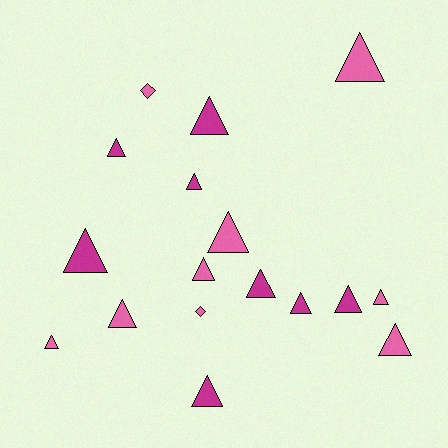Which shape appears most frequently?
Triangle, with 15 objects.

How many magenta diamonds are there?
There are no magenta diamonds.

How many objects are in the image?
There are 17 objects.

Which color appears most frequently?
Pink, with 9 objects.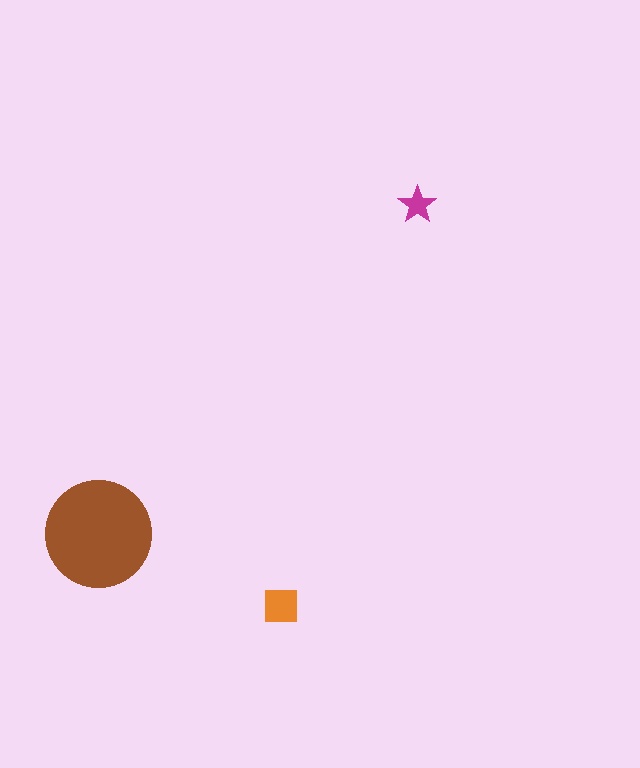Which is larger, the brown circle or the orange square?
The brown circle.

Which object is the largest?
The brown circle.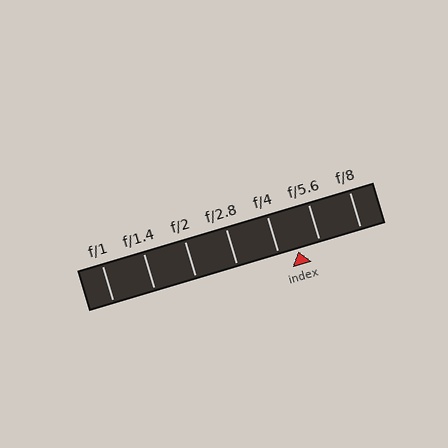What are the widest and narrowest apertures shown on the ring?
The widest aperture shown is f/1 and the narrowest is f/8.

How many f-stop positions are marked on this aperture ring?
There are 7 f-stop positions marked.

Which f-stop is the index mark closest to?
The index mark is closest to f/4.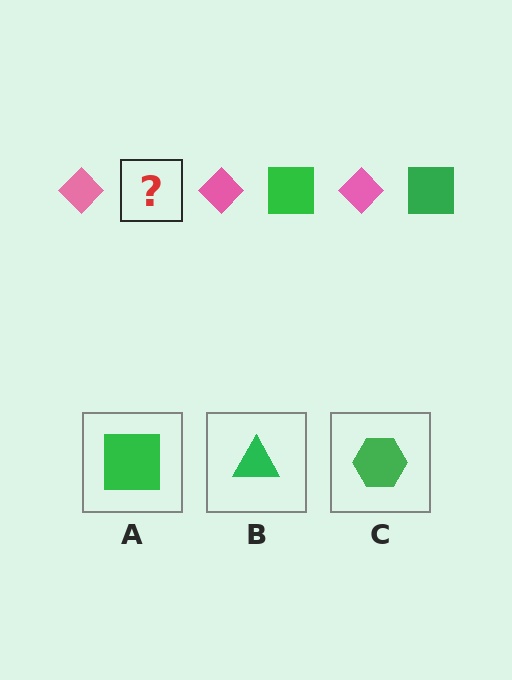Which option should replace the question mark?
Option A.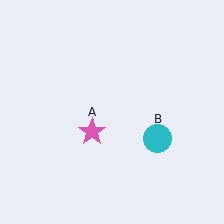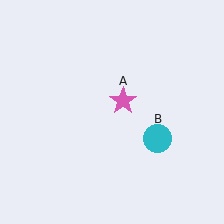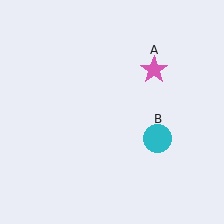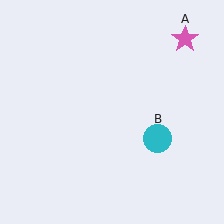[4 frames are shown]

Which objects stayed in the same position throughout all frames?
Cyan circle (object B) remained stationary.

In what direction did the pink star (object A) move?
The pink star (object A) moved up and to the right.